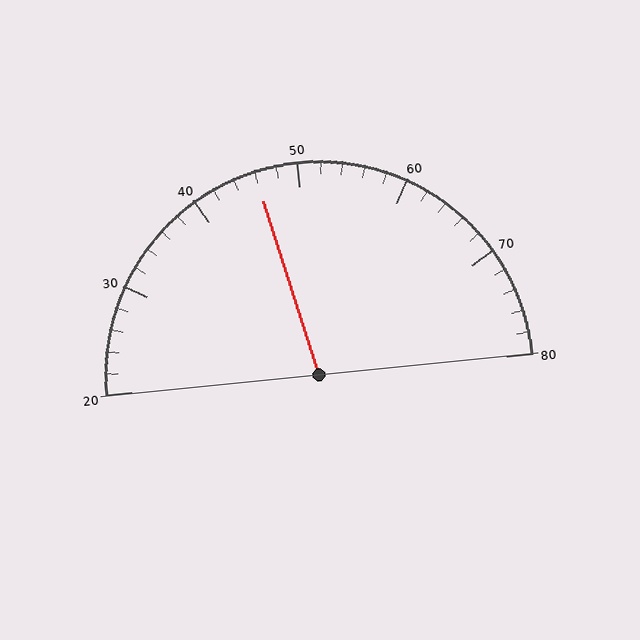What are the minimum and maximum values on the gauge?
The gauge ranges from 20 to 80.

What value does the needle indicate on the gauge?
The needle indicates approximately 46.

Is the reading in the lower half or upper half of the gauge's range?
The reading is in the lower half of the range (20 to 80).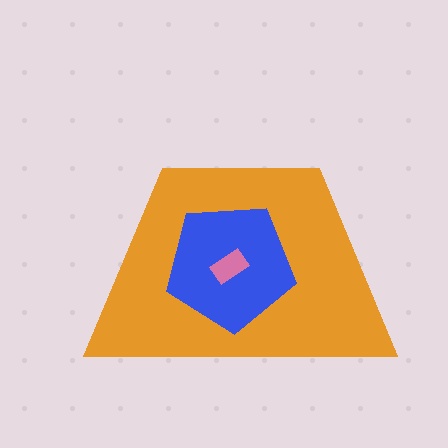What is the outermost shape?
The orange trapezoid.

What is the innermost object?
The pink rectangle.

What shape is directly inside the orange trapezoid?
The blue pentagon.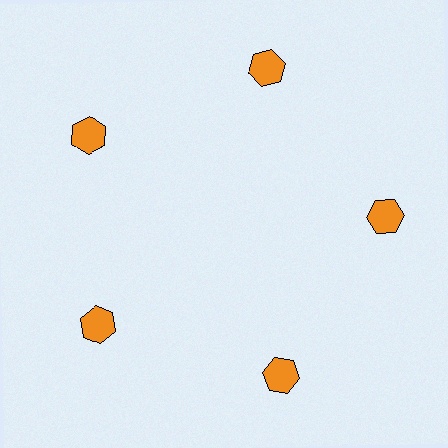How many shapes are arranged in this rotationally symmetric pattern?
There are 5 shapes, arranged in 5 groups of 1.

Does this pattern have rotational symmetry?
Yes, this pattern has 5-fold rotational symmetry. It looks the same after rotating 72 degrees around the center.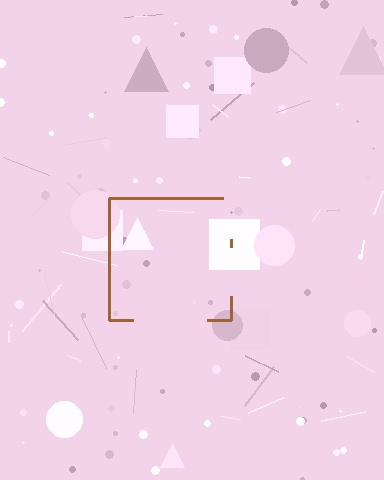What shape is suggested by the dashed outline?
The dashed outline suggests a square.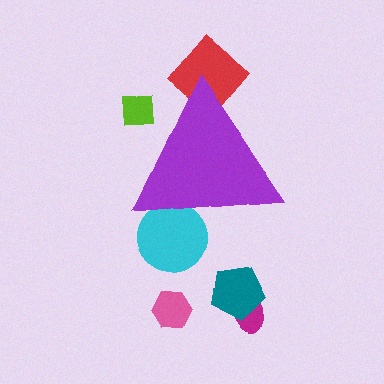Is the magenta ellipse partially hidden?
No, the magenta ellipse is fully visible.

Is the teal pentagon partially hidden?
No, the teal pentagon is fully visible.